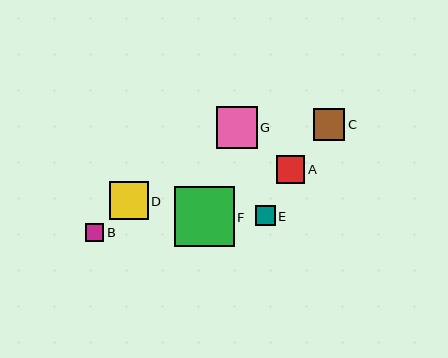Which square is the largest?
Square F is the largest with a size of approximately 60 pixels.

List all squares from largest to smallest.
From largest to smallest: F, G, D, C, A, E, B.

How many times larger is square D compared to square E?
Square D is approximately 2.0 times the size of square E.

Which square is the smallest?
Square B is the smallest with a size of approximately 18 pixels.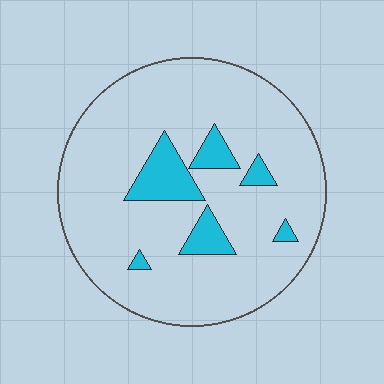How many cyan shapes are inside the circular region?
6.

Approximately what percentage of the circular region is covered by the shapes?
Approximately 10%.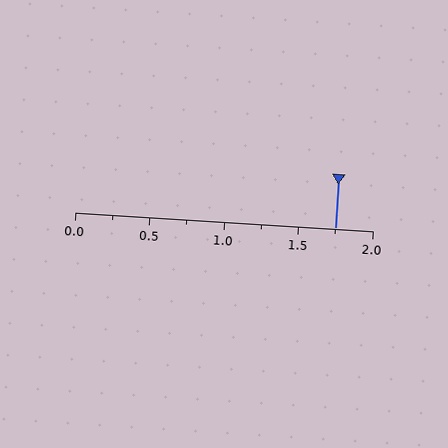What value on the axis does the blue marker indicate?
The marker indicates approximately 1.75.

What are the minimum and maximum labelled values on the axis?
The axis runs from 0.0 to 2.0.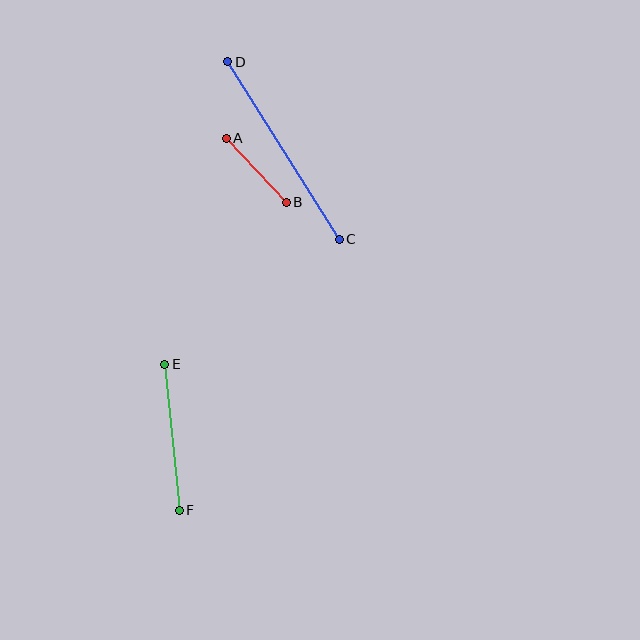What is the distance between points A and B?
The distance is approximately 88 pixels.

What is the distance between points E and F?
The distance is approximately 147 pixels.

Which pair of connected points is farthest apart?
Points C and D are farthest apart.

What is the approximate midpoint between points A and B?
The midpoint is at approximately (256, 170) pixels.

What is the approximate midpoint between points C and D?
The midpoint is at approximately (283, 151) pixels.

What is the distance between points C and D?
The distance is approximately 210 pixels.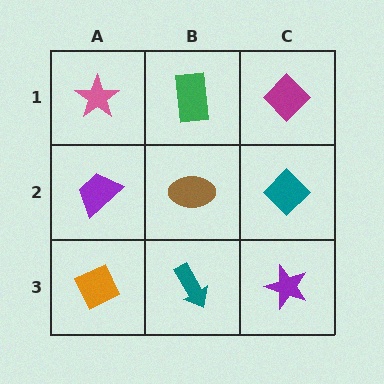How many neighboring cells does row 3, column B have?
3.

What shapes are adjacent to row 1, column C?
A teal diamond (row 2, column C), a green rectangle (row 1, column B).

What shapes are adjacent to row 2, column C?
A magenta diamond (row 1, column C), a purple star (row 3, column C), a brown ellipse (row 2, column B).